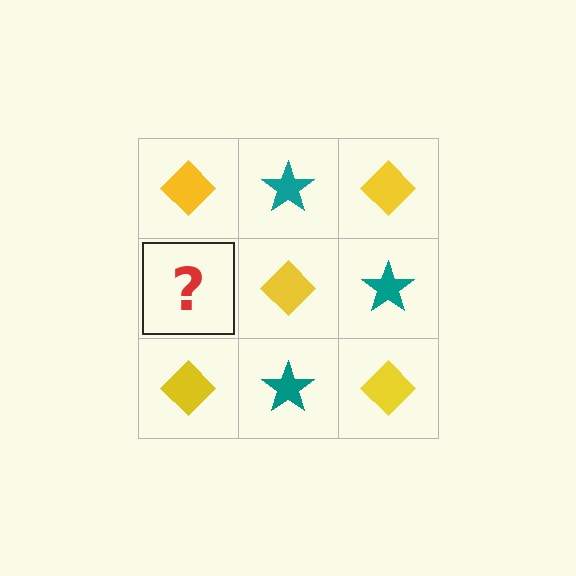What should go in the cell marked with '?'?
The missing cell should contain a teal star.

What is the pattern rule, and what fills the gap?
The rule is that it alternates yellow diamond and teal star in a checkerboard pattern. The gap should be filled with a teal star.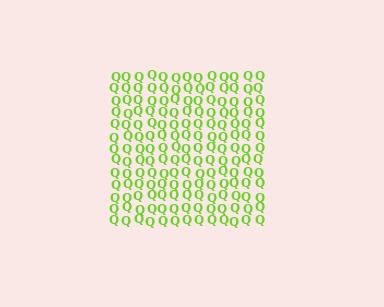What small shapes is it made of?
It is made of small letter Q's.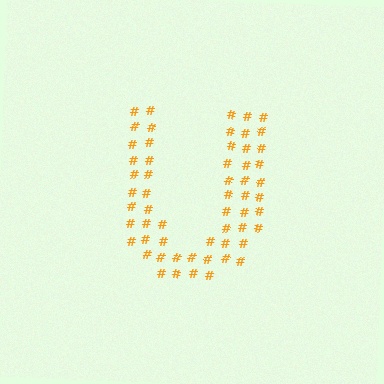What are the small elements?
The small elements are hash symbols.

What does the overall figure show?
The overall figure shows the letter U.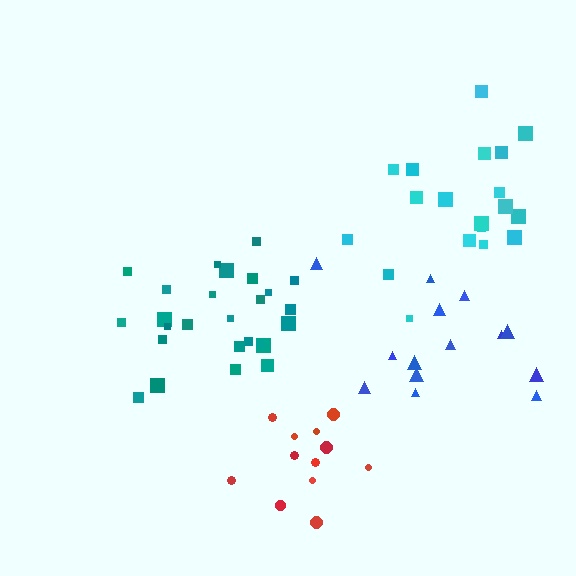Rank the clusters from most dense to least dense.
teal, cyan, red, blue.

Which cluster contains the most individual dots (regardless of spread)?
Teal (26).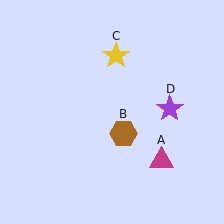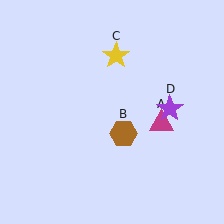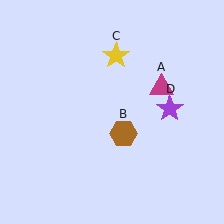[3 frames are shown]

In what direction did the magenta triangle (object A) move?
The magenta triangle (object A) moved up.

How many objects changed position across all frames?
1 object changed position: magenta triangle (object A).